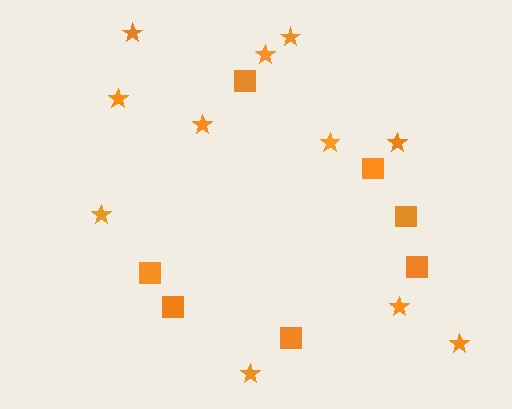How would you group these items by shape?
There are 2 groups: one group of stars (11) and one group of squares (7).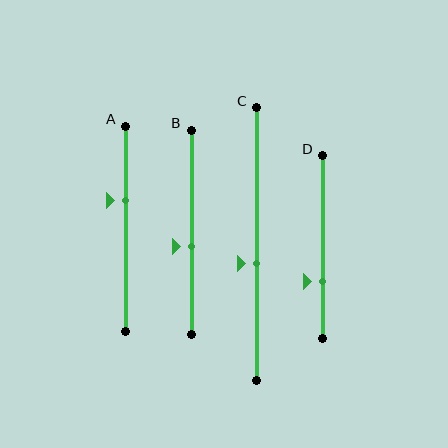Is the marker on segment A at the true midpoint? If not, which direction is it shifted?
No, the marker on segment A is shifted upward by about 14% of the segment length.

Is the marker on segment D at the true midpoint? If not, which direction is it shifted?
No, the marker on segment D is shifted downward by about 19% of the segment length.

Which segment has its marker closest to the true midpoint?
Segment B has its marker closest to the true midpoint.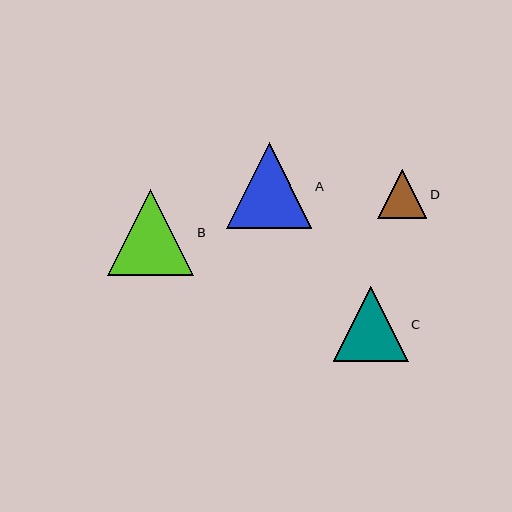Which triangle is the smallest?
Triangle D is the smallest with a size of approximately 49 pixels.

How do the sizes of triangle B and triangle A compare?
Triangle B and triangle A are approximately the same size.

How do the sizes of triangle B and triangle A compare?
Triangle B and triangle A are approximately the same size.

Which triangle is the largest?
Triangle B is the largest with a size of approximately 86 pixels.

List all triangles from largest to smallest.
From largest to smallest: B, A, C, D.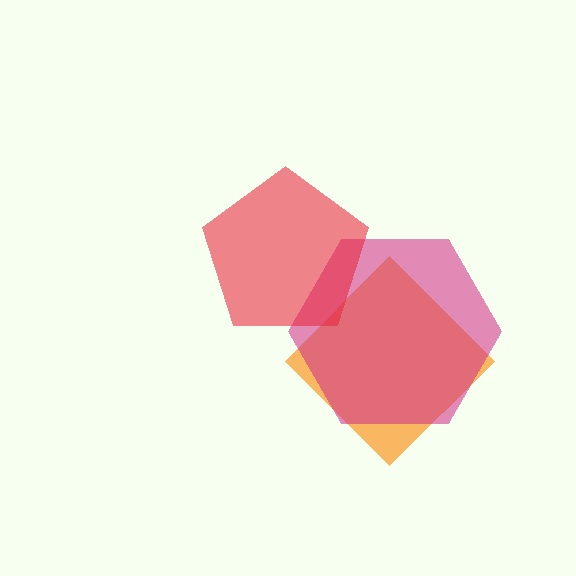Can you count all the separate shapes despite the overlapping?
Yes, there are 3 separate shapes.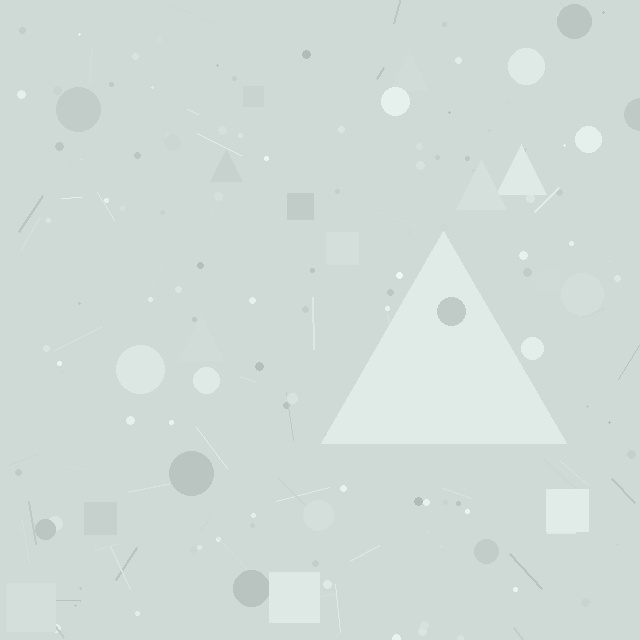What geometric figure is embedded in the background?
A triangle is embedded in the background.